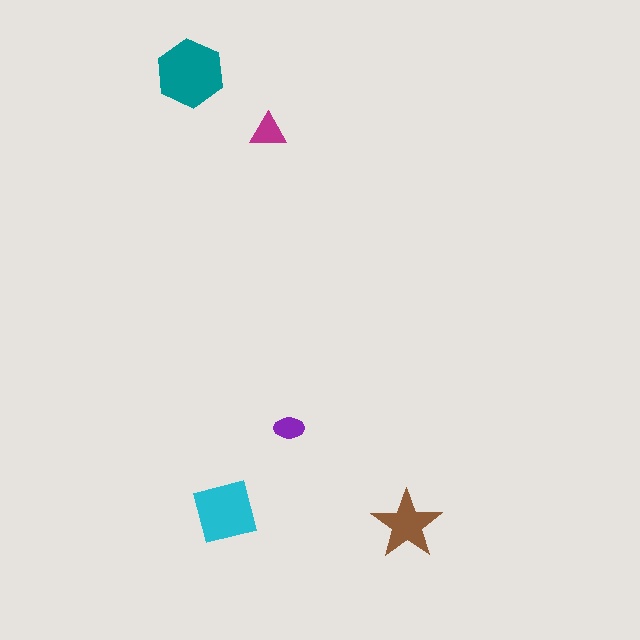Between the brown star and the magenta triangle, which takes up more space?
The brown star.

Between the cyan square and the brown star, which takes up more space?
The cyan square.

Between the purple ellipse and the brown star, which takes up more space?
The brown star.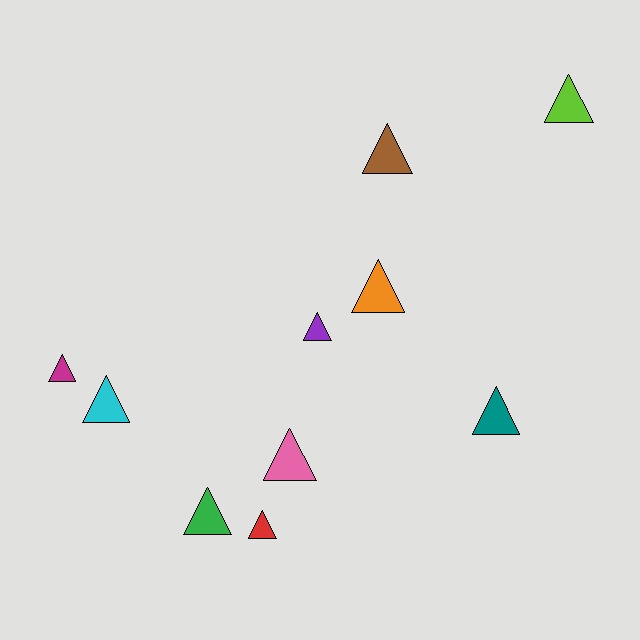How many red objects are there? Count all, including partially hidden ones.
There is 1 red object.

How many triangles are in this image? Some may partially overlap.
There are 10 triangles.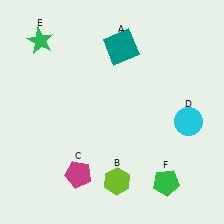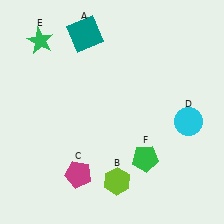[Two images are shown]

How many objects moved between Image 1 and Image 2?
2 objects moved between the two images.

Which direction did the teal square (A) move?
The teal square (A) moved left.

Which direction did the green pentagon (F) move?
The green pentagon (F) moved up.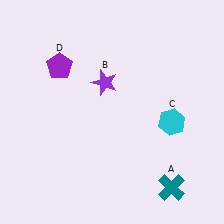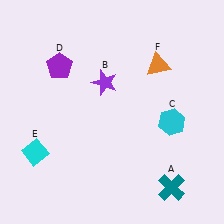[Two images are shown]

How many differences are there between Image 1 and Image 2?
There are 2 differences between the two images.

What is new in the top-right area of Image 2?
An orange triangle (F) was added in the top-right area of Image 2.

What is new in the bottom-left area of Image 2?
A cyan diamond (E) was added in the bottom-left area of Image 2.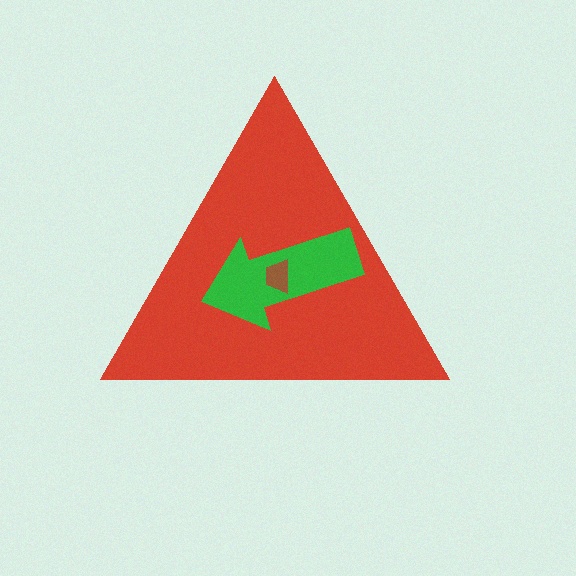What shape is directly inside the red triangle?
The green arrow.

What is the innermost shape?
The brown trapezoid.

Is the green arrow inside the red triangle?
Yes.